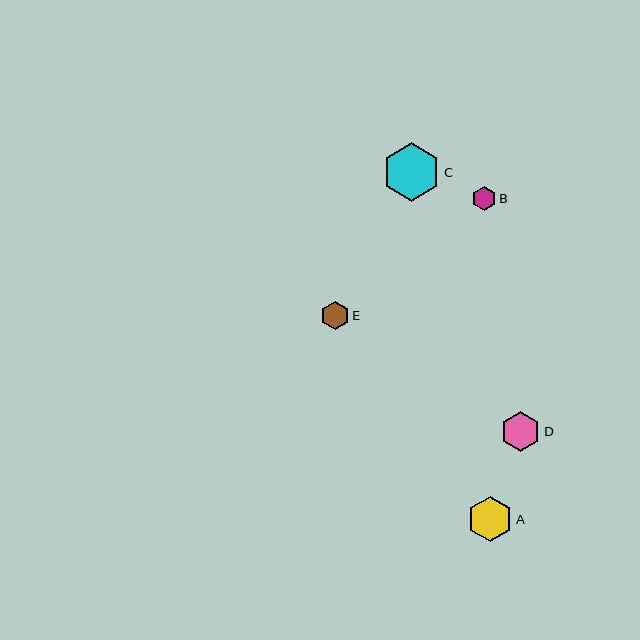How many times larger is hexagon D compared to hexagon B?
Hexagon D is approximately 1.7 times the size of hexagon B.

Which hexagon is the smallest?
Hexagon B is the smallest with a size of approximately 24 pixels.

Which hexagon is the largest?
Hexagon C is the largest with a size of approximately 58 pixels.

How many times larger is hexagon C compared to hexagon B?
Hexagon C is approximately 2.4 times the size of hexagon B.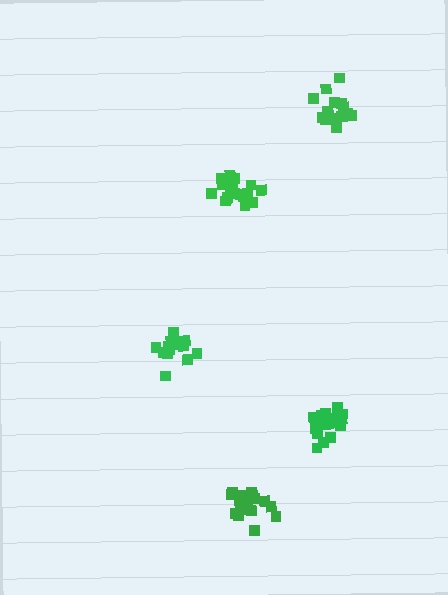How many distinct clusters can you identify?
There are 5 distinct clusters.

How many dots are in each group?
Group 1: 16 dots, Group 2: 19 dots, Group 3: 19 dots, Group 4: 17 dots, Group 5: 18 dots (89 total).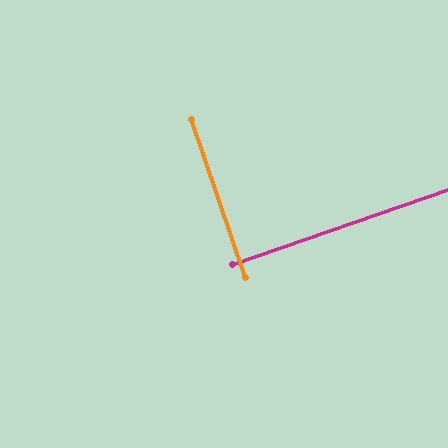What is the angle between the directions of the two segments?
Approximately 90 degrees.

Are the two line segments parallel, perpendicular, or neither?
Perpendicular — they meet at approximately 90°.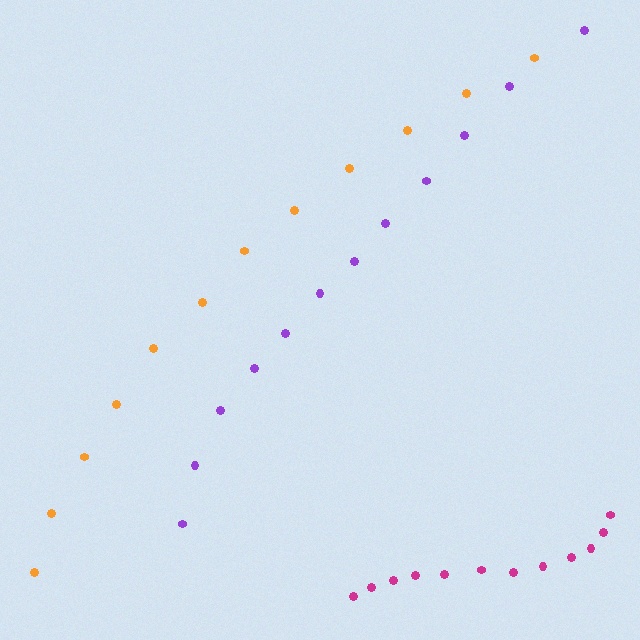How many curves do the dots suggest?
There are 3 distinct paths.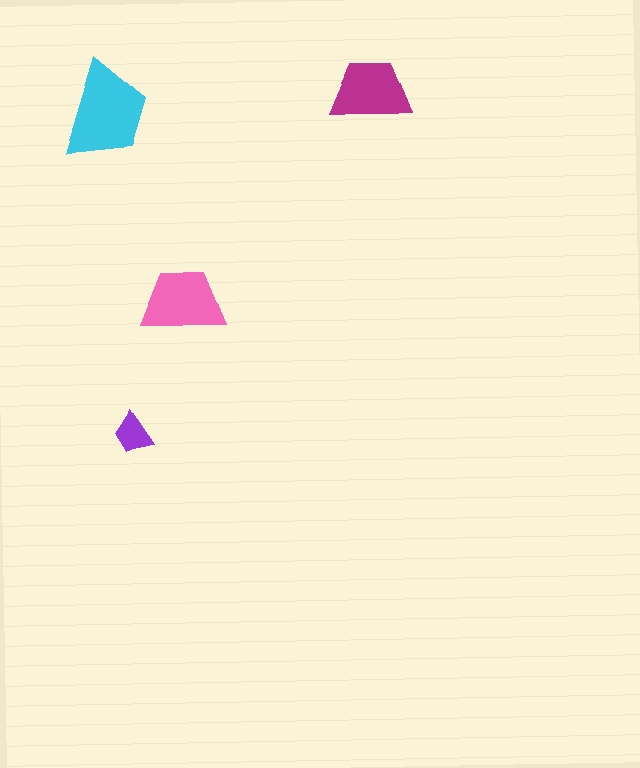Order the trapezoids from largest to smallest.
the cyan one, the pink one, the magenta one, the purple one.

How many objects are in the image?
There are 4 objects in the image.